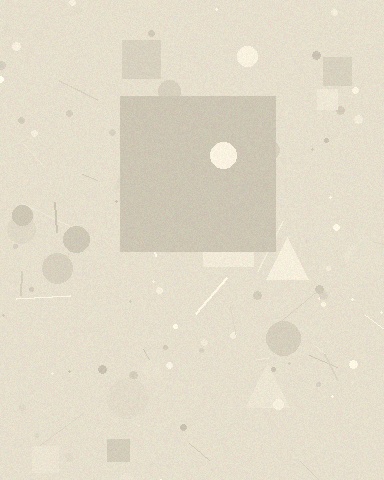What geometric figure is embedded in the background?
A square is embedded in the background.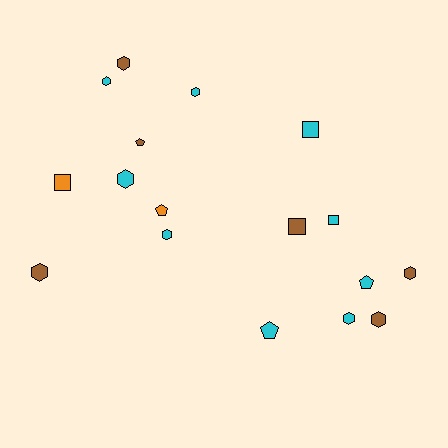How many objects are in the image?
There are 17 objects.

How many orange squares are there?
There is 1 orange square.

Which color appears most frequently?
Cyan, with 9 objects.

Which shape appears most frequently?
Hexagon, with 9 objects.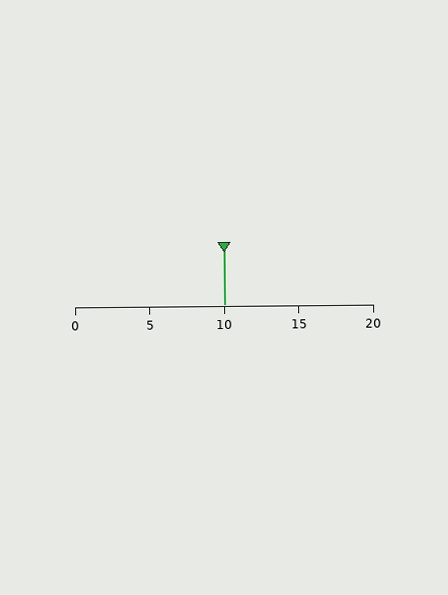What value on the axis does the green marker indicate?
The marker indicates approximately 10.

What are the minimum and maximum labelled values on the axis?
The axis runs from 0 to 20.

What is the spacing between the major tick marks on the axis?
The major ticks are spaced 5 apart.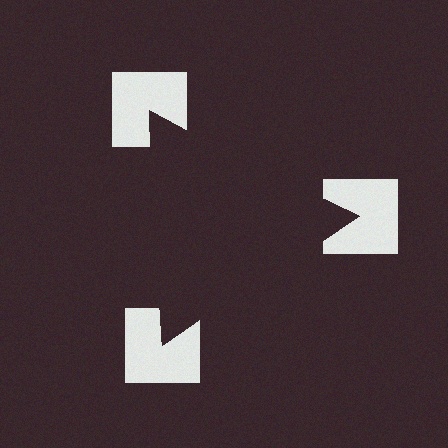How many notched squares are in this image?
There are 3 — one at each vertex of the illusory triangle.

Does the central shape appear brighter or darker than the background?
It typically appears slightly darker than the background, even though no actual brightness change is drawn.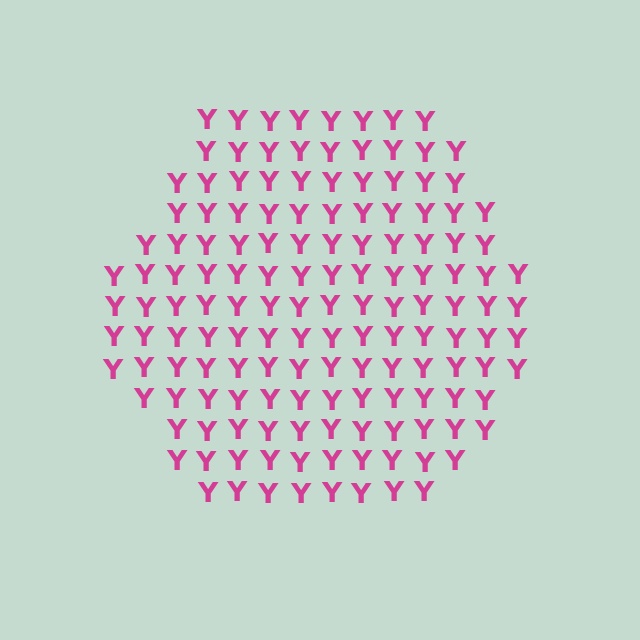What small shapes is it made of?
It is made of small letter Y's.